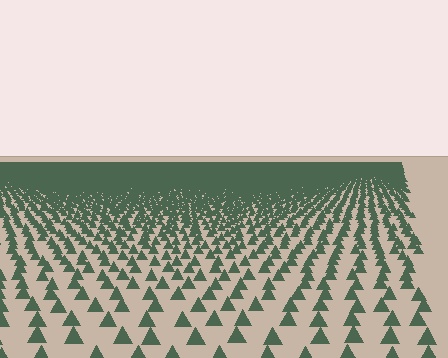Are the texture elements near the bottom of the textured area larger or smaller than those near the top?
Larger. Near the bottom, elements are closer to the viewer and appear at a bigger on-screen size.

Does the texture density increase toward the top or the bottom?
Density increases toward the top.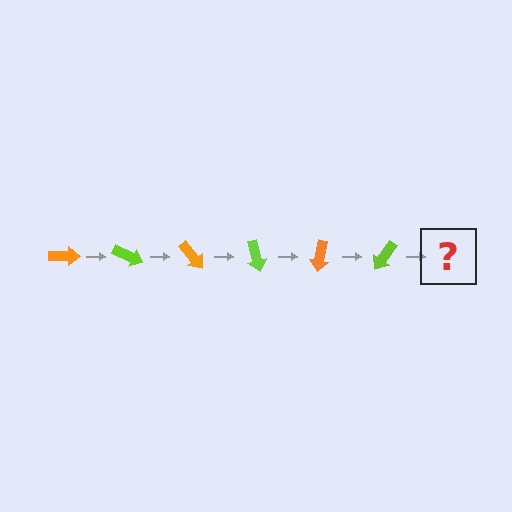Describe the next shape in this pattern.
It should be an orange arrow, rotated 150 degrees from the start.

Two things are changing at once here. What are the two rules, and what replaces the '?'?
The two rules are that it rotates 25 degrees each step and the color cycles through orange and lime. The '?' should be an orange arrow, rotated 150 degrees from the start.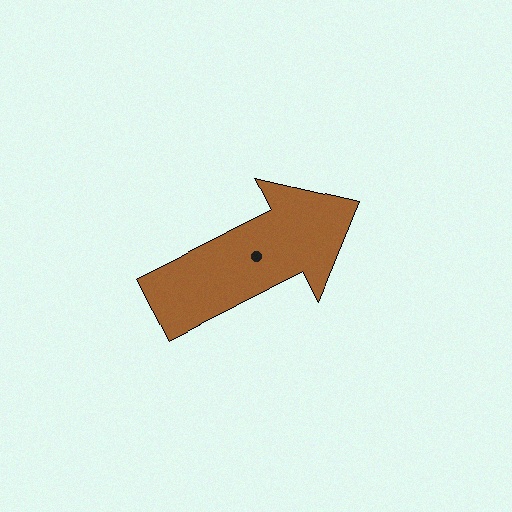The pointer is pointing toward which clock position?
Roughly 2 o'clock.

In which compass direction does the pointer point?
Northeast.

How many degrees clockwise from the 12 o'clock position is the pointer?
Approximately 63 degrees.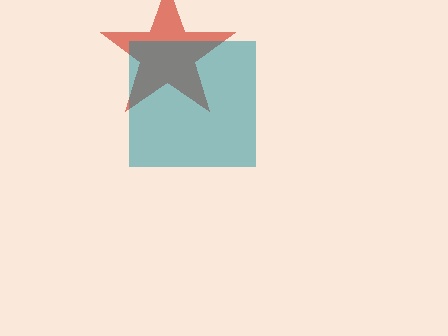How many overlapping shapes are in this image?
There are 2 overlapping shapes in the image.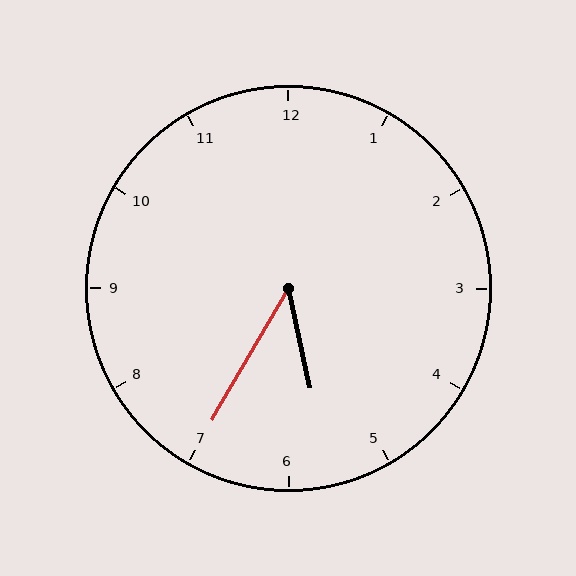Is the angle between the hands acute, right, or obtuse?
It is acute.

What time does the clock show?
5:35.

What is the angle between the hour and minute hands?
Approximately 42 degrees.